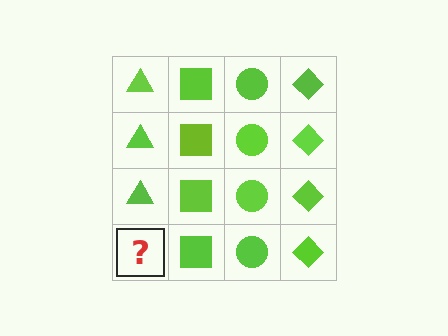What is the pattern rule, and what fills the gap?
The rule is that each column has a consistent shape. The gap should be filled with a lime triangle.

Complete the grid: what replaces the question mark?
The question mark should be replaced with a lime triangle.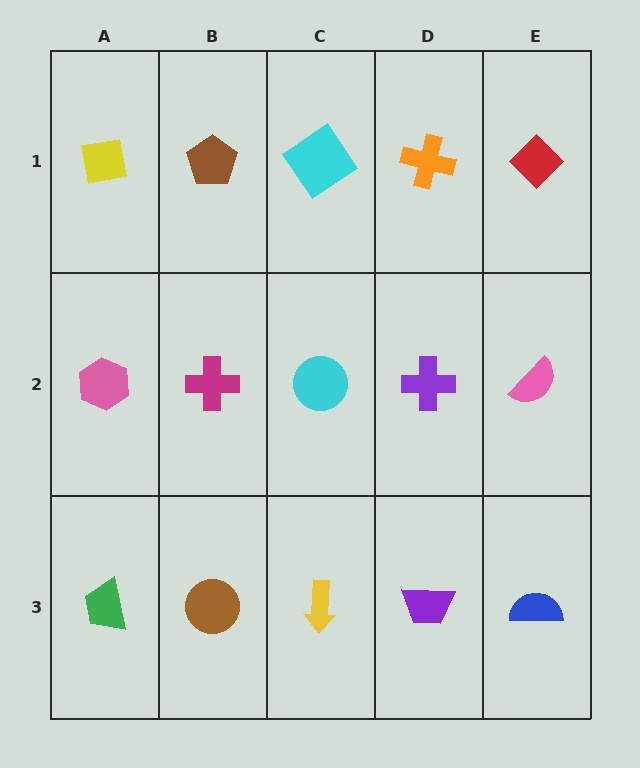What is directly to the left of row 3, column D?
A yellow arrow.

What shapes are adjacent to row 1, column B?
A magenta cross (row 2, column B), a yellow square (row 1, column A), a cyan diamond (row 1, column C).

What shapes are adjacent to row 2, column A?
A yellow square (row 1, column A), a green trapezoid (row 3, column A), a magenta cross (row 2, column B).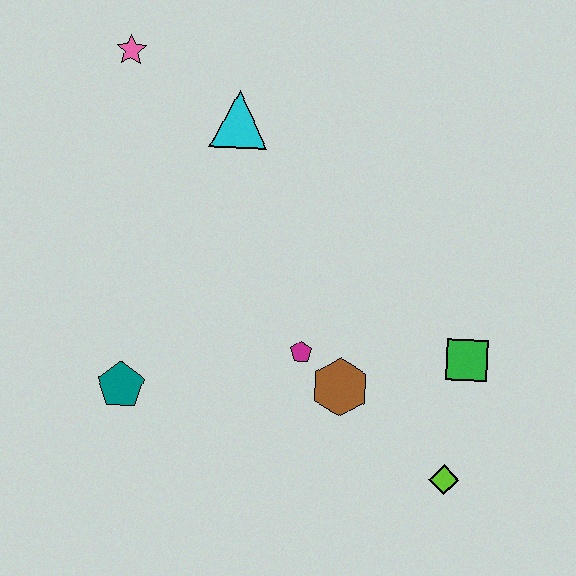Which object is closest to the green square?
The lime diamond is closest to the green square.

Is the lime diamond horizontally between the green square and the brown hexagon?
Yes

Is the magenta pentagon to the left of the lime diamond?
Yes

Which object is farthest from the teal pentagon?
The green square is farthest from the teal pentagon.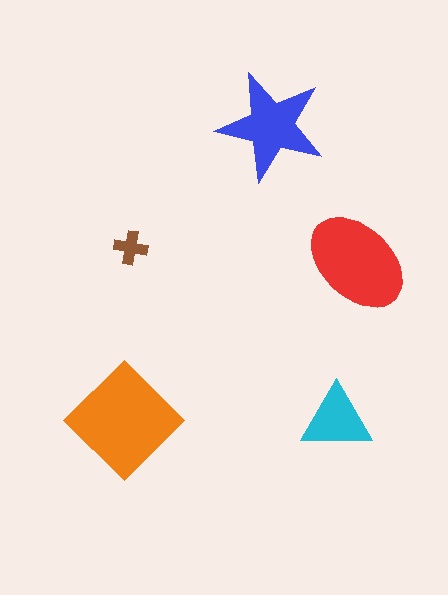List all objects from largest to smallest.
The orange diamond, the red ellipse, the blue star, the cyan triangle, the brown cross.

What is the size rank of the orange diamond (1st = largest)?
1st.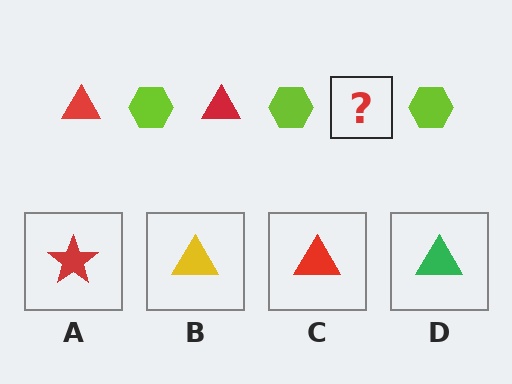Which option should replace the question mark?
Option C.